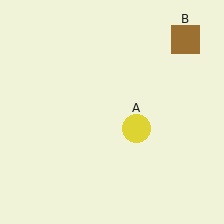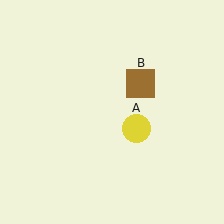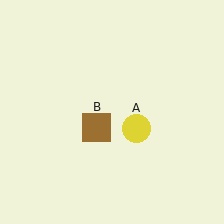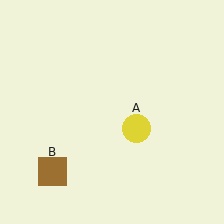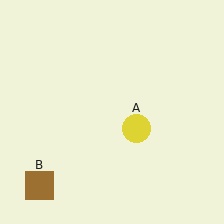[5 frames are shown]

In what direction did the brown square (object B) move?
The brown square (object B) moved down and to the left.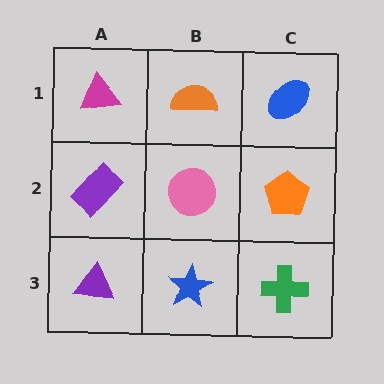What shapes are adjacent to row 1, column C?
An orange pentagon (row 2, column C), an orange semicircle (row 1, column B).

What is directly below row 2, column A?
A purple triangle.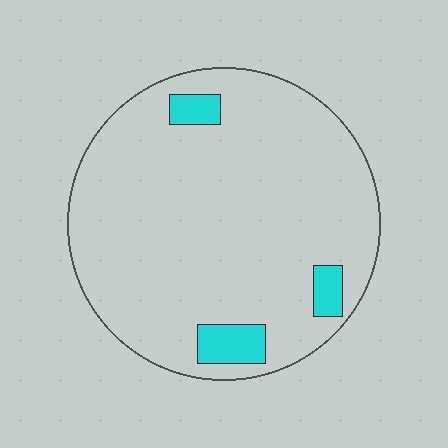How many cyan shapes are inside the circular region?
3.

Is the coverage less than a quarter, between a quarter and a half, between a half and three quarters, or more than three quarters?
Less than a quarter.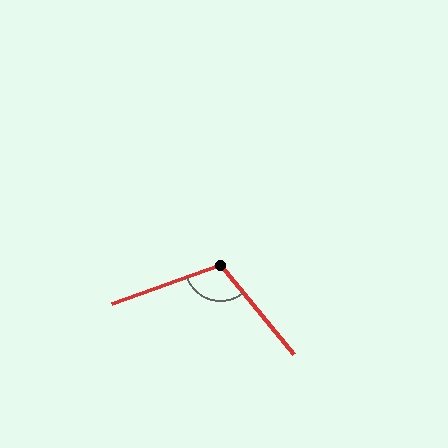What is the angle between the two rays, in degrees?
Approximately 109 degrees.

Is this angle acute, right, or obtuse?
It is obtuse.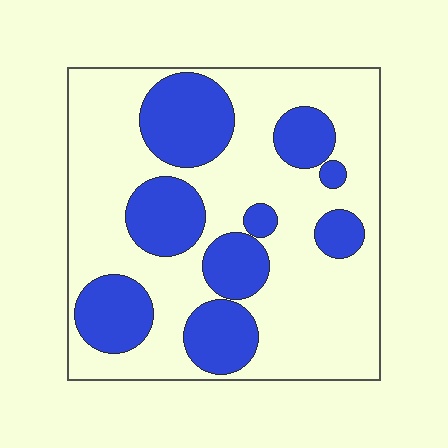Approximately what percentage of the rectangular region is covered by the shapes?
Approximately 35%.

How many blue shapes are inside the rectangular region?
9.